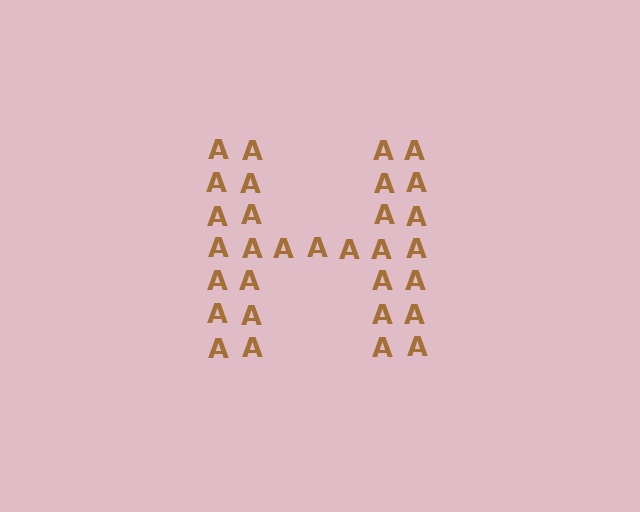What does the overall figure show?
The overall figure shows the letter H.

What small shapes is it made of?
It is made of small letter A's.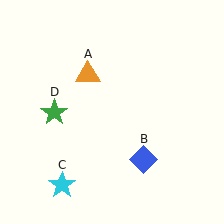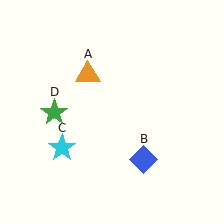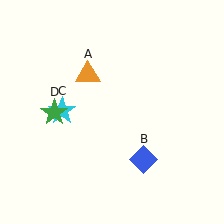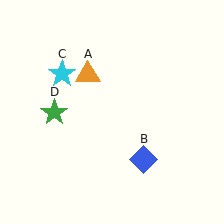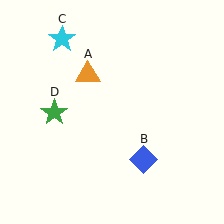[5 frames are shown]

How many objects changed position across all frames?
1 object changed position: cyan star (object C).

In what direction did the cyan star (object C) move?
The cyan star (object C) moved up.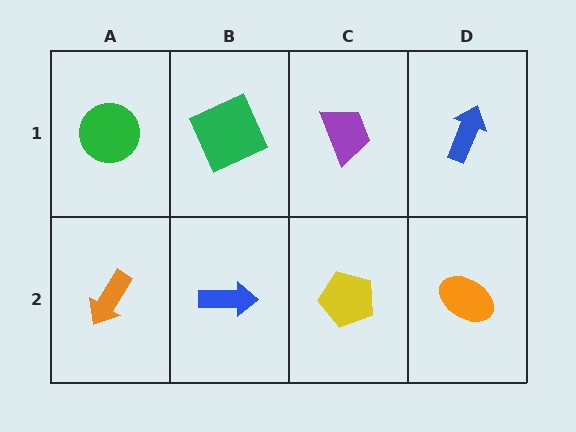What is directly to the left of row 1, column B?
A green circle.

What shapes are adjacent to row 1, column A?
An orange arrow (row 2, column A), a green square (row 1, column B).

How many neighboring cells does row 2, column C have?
3.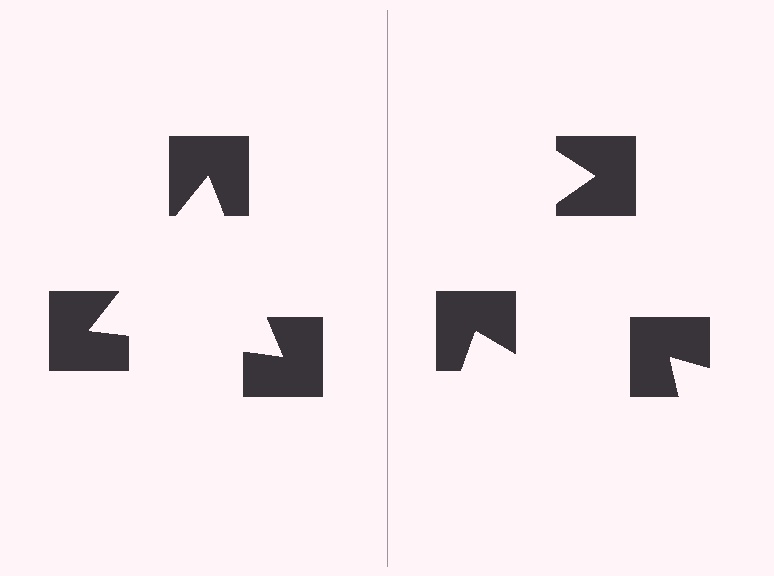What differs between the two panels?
The notched squares are positioned identically on both sides; only the wedge orientations differ. On the left they align to a triangle; on the right they are misaligned.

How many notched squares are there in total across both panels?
6 — 3 on each side.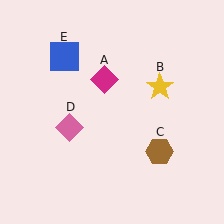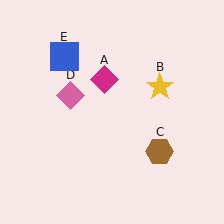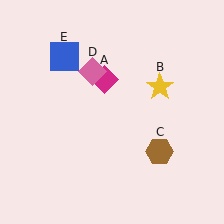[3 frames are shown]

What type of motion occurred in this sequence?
The pink diamond (object D) rotated clockwise around the center of the scene.